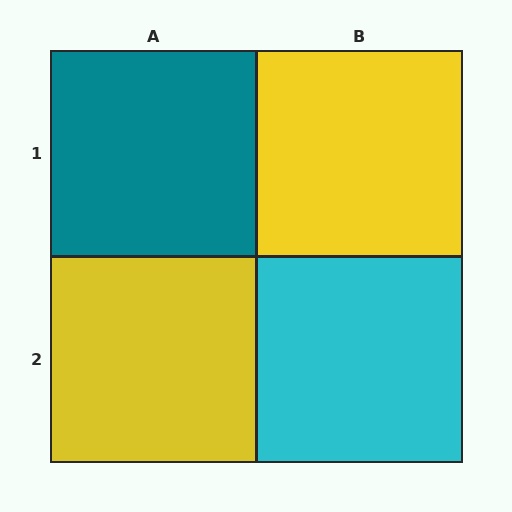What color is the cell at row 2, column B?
Cyan.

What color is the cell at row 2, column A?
Yellow.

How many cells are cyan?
1 cell is cyan.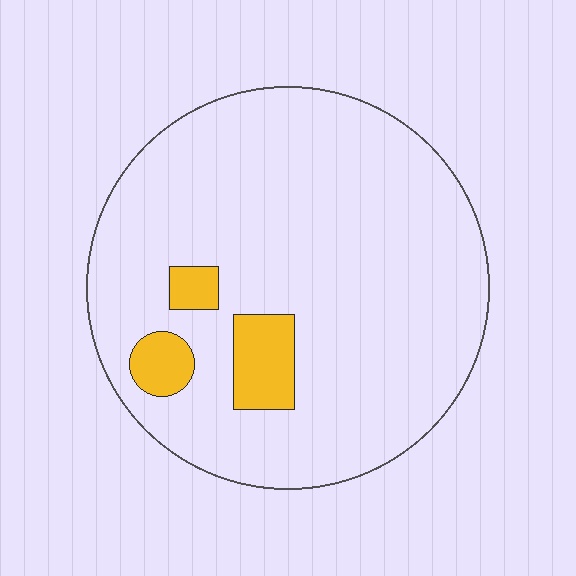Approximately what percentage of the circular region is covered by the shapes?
Approximately 10%.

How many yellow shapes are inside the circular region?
3.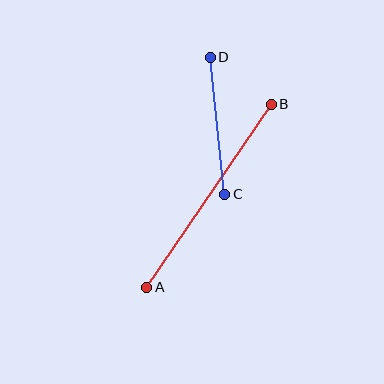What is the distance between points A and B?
The distance is approximately 221 pixels.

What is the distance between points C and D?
The distance is approximately 138 pixels.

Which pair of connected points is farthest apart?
Points A and B are farthest apart.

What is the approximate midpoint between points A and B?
The midpoint is at approximately (209, 196) pixels.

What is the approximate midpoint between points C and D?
The midpoint is at approximately (218, 126) pixels.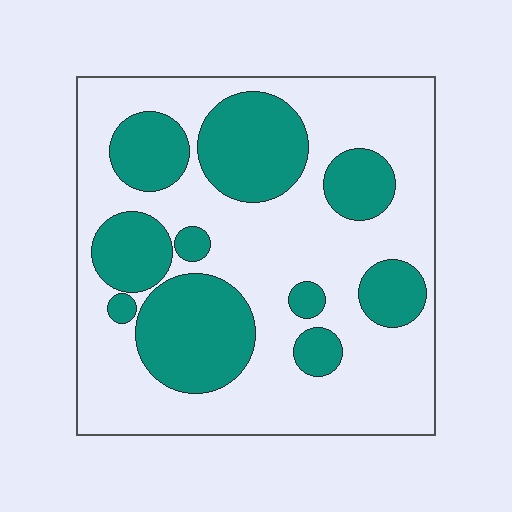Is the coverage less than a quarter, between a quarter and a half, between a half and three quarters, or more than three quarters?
Between a quarter and a half.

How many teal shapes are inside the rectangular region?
10.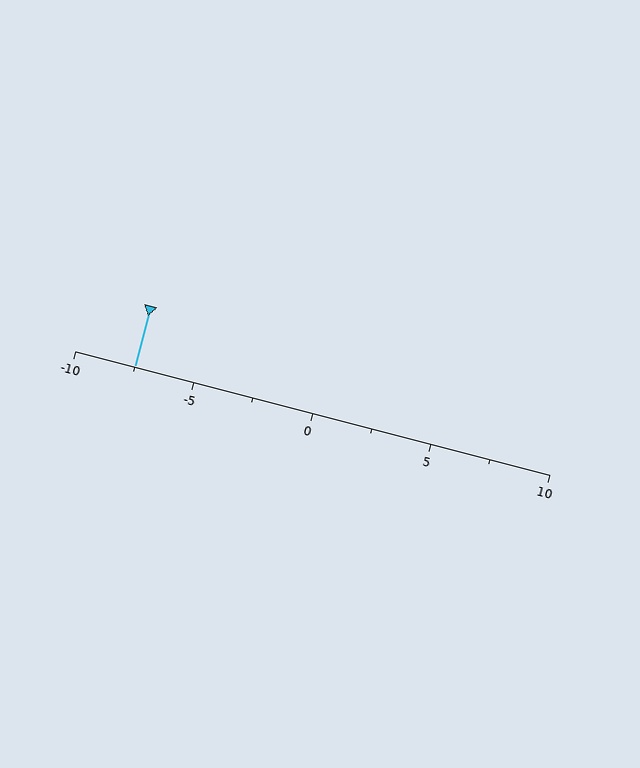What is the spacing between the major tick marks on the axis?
The major ticks are spaced 5 apart.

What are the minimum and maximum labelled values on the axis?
The axis runs from -10 to 10.